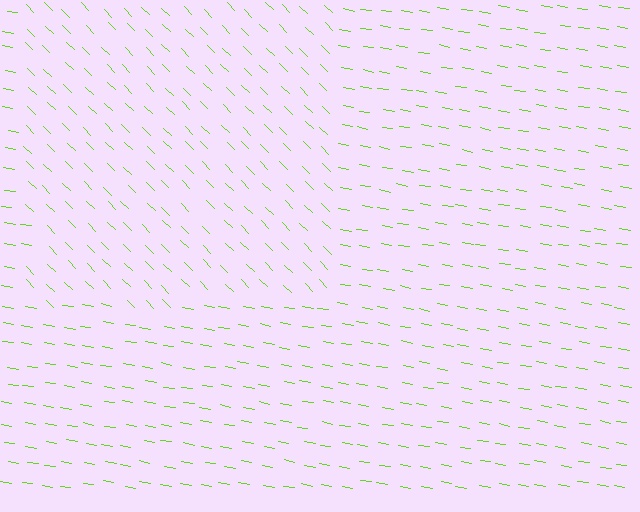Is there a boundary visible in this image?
Yes, there is a texture boundary formed by a change in line orientation.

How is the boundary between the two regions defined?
The boundary is defined purely by a change in line orientation (approximately 35 degrees difference). All lines are the same color and thickness.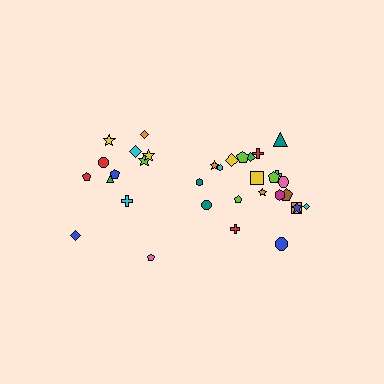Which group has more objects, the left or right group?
The right group.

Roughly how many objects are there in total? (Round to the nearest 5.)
Roughly 35 objects in total.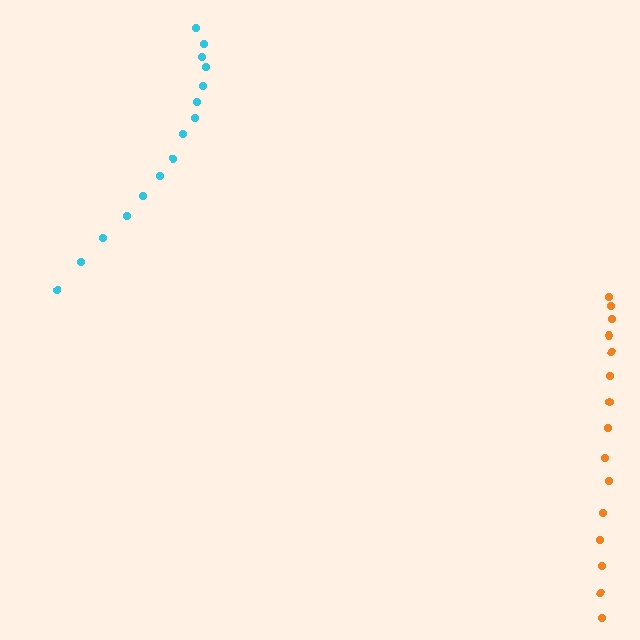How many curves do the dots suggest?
There are 2 distinct paths.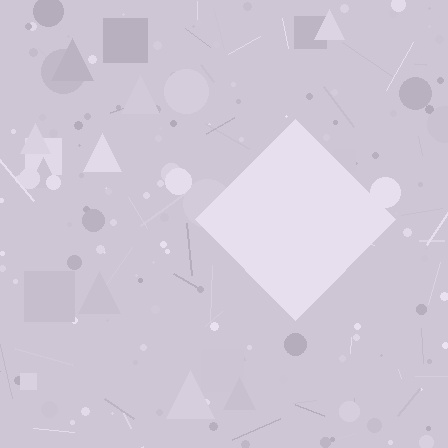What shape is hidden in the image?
A diamond is hidden in the image.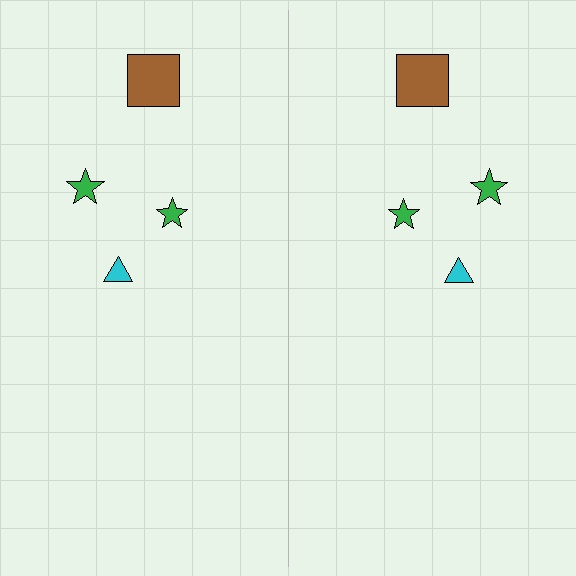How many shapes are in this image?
There are 8 shapes in this image.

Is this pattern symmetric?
Yes, this pattern has bilateral (reflection) symmetry.